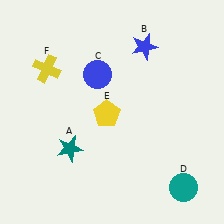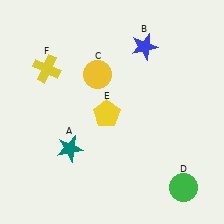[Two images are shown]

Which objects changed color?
C changed from blue to yellow. D changed from teal to green.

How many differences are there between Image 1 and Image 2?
There are 2 differences between the two images.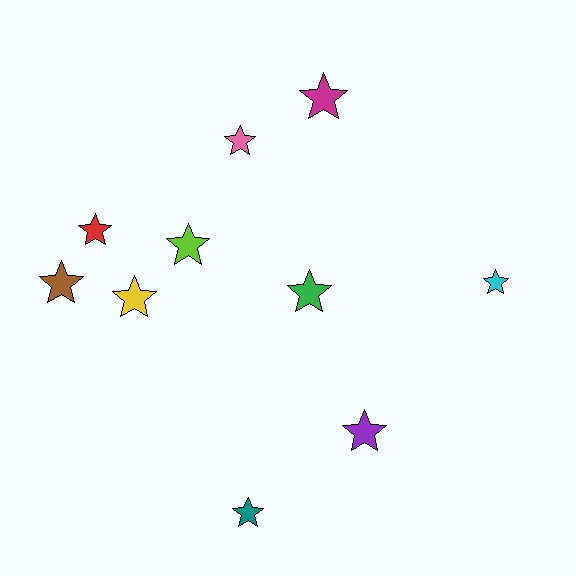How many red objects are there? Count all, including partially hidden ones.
There is 1 red object.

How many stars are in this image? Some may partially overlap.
There are 10 stars.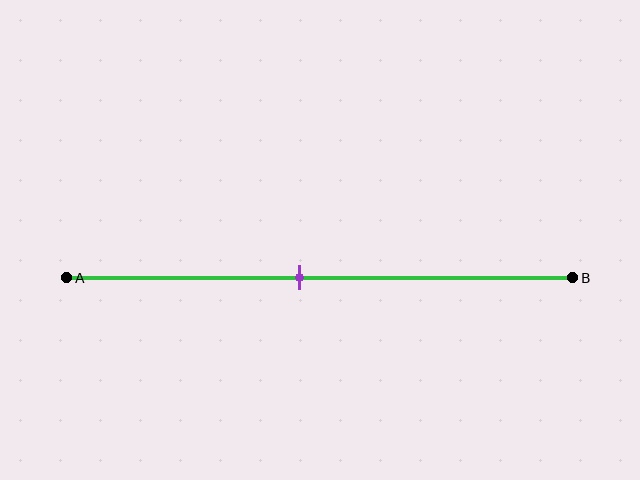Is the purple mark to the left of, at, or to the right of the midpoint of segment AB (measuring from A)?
The purple mark is to the left of the midpoint of segment AB.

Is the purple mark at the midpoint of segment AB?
No, the mark is at about 45% from A, not at the 50% midpoint.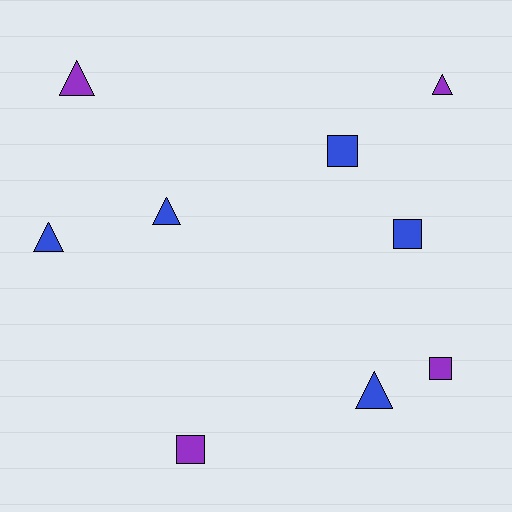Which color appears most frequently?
Blue, with 5 objects.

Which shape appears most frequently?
Triangle, with 5 objects.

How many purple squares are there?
There are 2 purple squares.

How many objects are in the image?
There are 9 objects.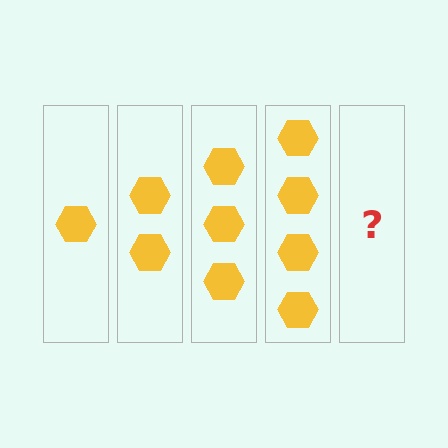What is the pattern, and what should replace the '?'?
The pattern is that each step adds one more hexagon. The '?' should be 5 hexagons.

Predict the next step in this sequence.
The next step is 5 hexagons.